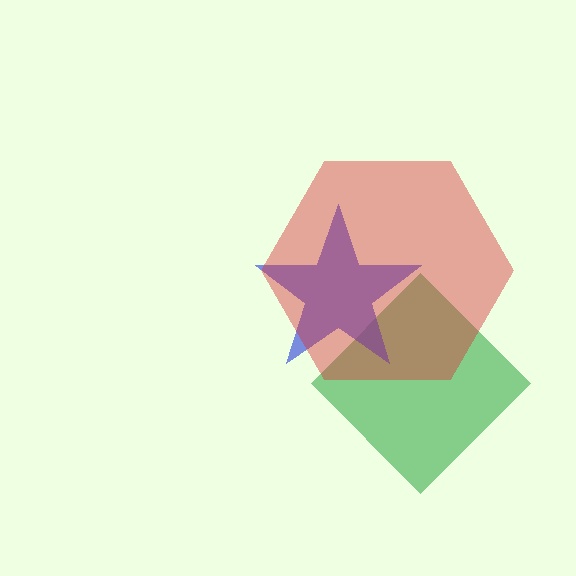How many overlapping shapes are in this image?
There are 3 overlapping shapes in the image.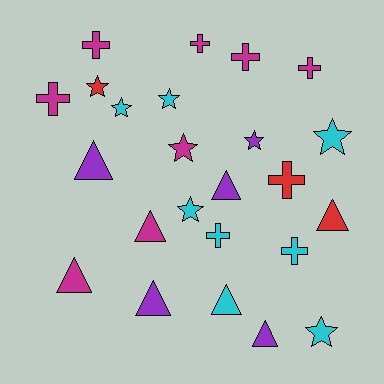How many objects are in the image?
There are 24 objects.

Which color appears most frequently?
Cyan, with 8 objects.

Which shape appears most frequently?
Star, with 8 objects.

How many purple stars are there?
There is 1 purple star.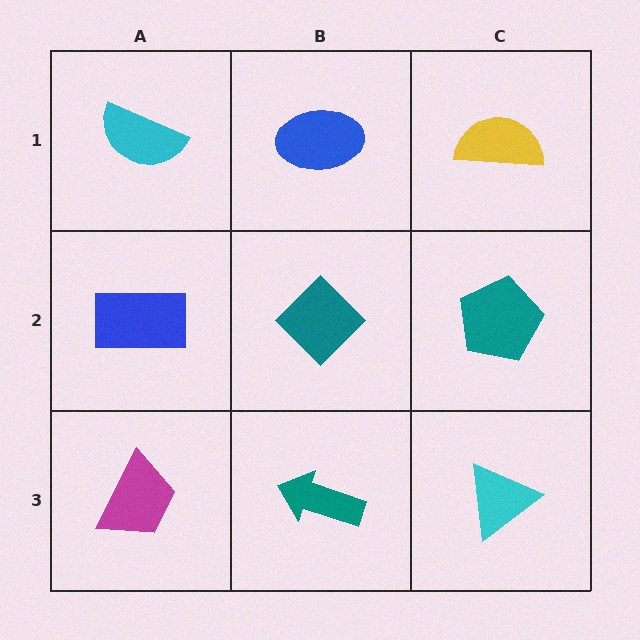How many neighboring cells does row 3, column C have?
2.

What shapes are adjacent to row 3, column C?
A teal pentagon (row 2, column C), a teal arrow (row 3, column B).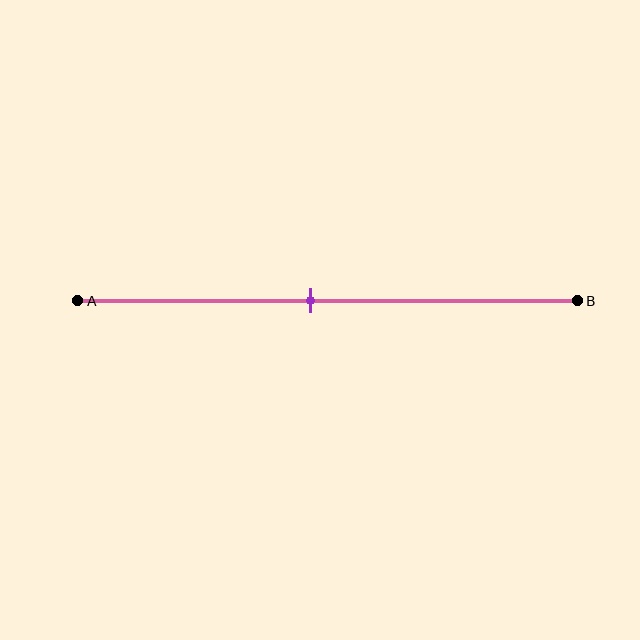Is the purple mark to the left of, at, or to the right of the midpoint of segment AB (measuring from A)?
The purple mark is to the left of the midpoint of segment AB.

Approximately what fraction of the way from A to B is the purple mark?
The purple mark is approximately 45% of the way from A to B.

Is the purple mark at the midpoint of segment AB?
No, the mark is at about 45% from A, not at the 50% midpoint.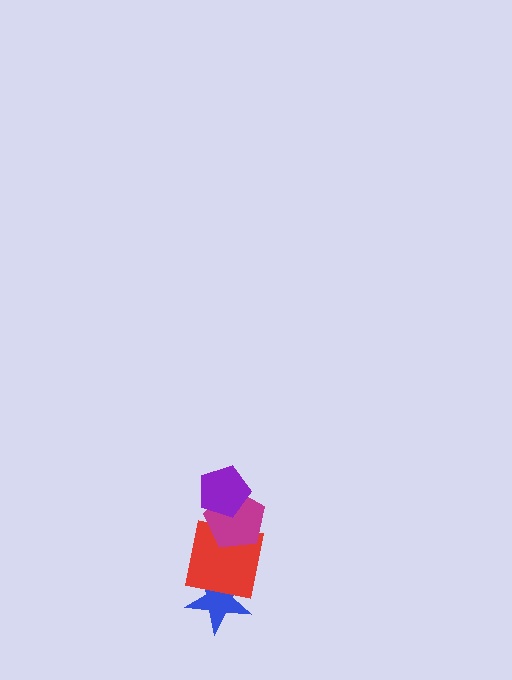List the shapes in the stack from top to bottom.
From top to bottom: the purple pentagon, the magenta pentagon, the red square, the blue star.